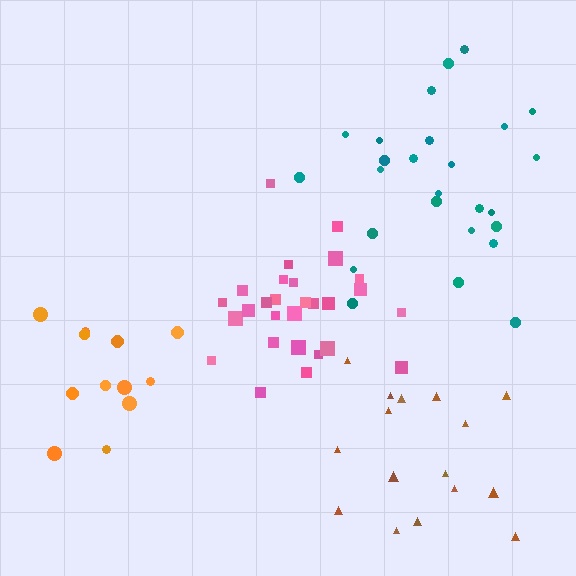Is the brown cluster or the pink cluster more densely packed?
Pink.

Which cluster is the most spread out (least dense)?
Brown.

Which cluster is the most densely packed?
Pink.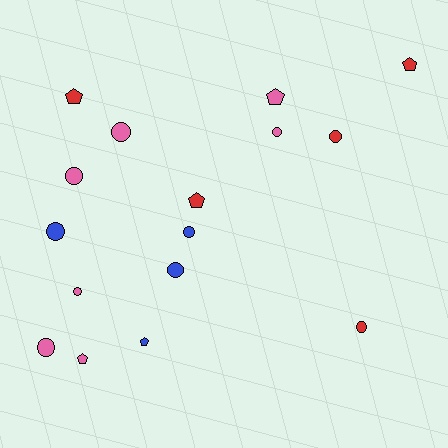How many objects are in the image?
There are 16 objects.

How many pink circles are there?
There are 5 pink circles.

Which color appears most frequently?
Pink, with 7 objects.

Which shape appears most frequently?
Circle, with 10 objects.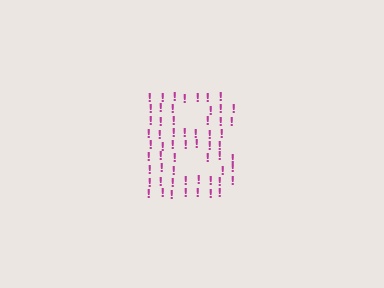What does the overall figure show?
The overall figure shows the letter B.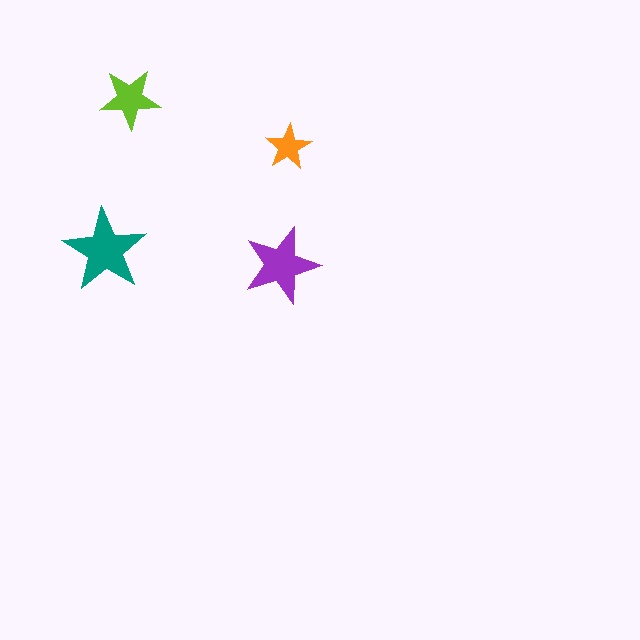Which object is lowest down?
The purple star is bottommost.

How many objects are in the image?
There are 4 objects in the image.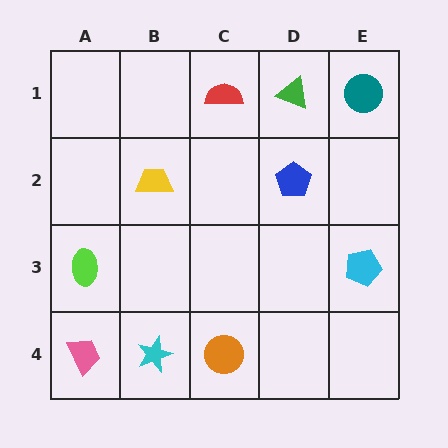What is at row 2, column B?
A yellow trapezoid.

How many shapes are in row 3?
2 shapes.